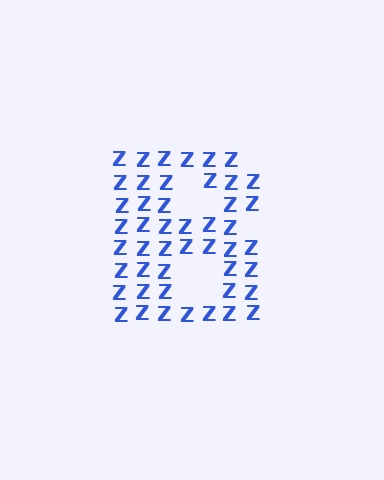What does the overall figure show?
The overall figure shows the letter B.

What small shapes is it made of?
It is made of small letter Z's.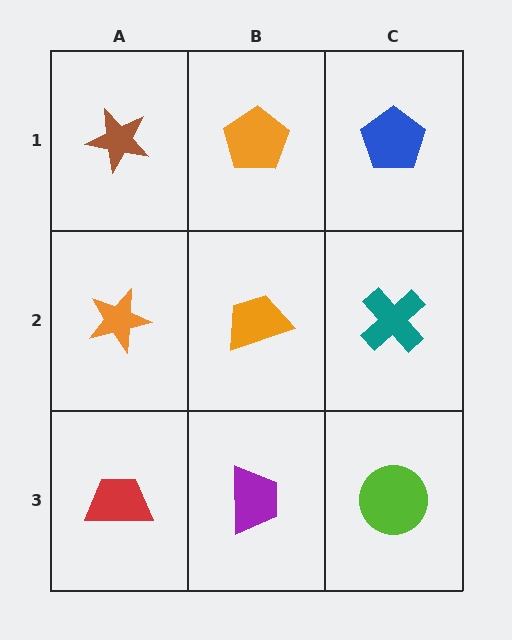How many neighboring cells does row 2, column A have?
3.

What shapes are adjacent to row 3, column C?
A teal cross (row 2, column C), a purple trapezoid (row 3, column B).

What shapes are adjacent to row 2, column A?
A brown star (row 1, column A), a red trapezoid (row 3, column A), an orange trapezoid (row 2, column B).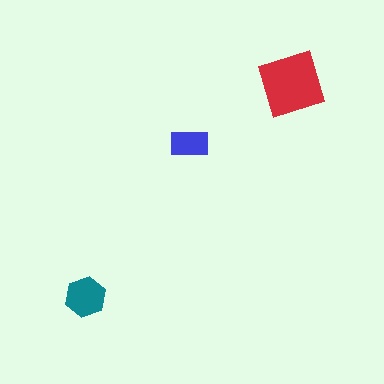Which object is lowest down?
The teal hexagon is bottommost.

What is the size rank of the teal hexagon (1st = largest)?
2nd.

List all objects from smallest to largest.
The blue rectangle, the teal hexagon, the red square.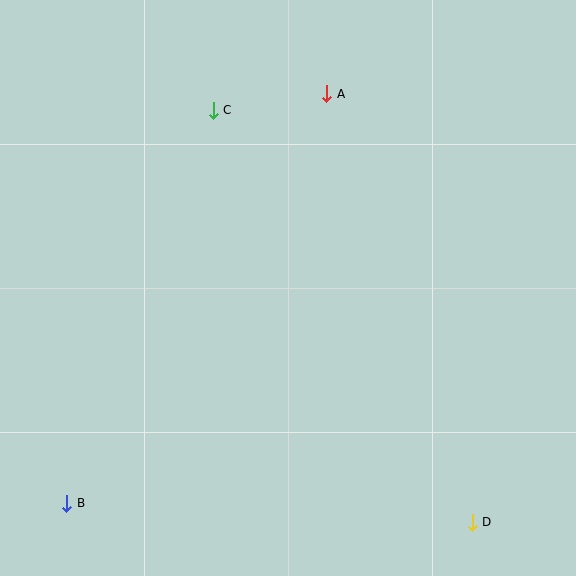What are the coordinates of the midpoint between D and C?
The midpoint between D and C is at (343, 316).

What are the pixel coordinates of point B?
Point B is at (67, 503).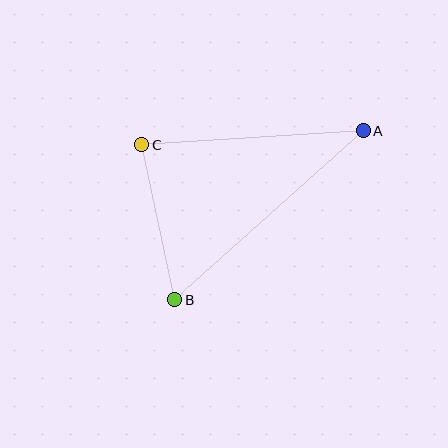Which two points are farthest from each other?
Points A and B are farthest from each other.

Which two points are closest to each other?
Points B and C are closest to each other.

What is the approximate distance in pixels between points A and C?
The distance between A and C is approximately 222 pixels.